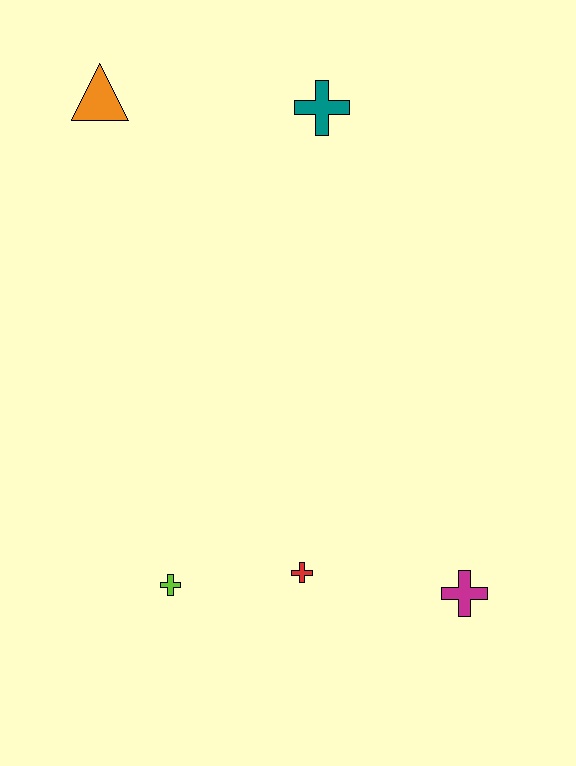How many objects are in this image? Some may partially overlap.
There are 5 objects.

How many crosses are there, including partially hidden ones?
There are 4 crosses.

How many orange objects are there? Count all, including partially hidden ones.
There is 1 orange object.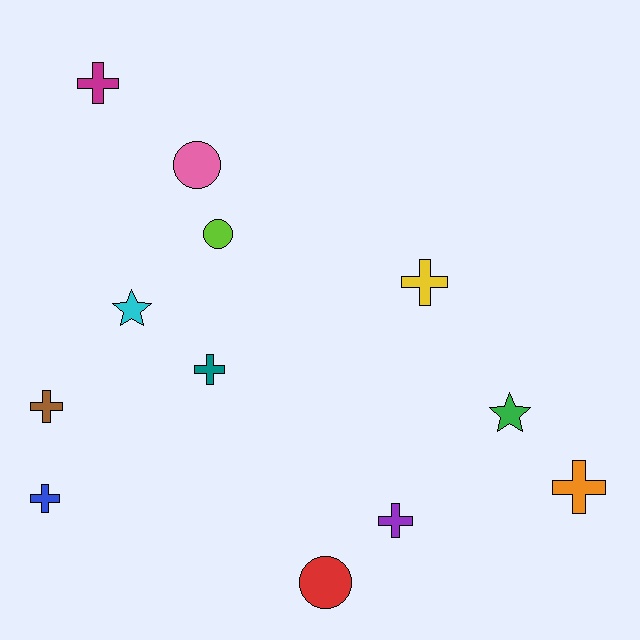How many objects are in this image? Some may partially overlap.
There are 12 objects.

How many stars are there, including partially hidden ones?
There are 2 stars.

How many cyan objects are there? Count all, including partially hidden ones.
There is 1 cyan object.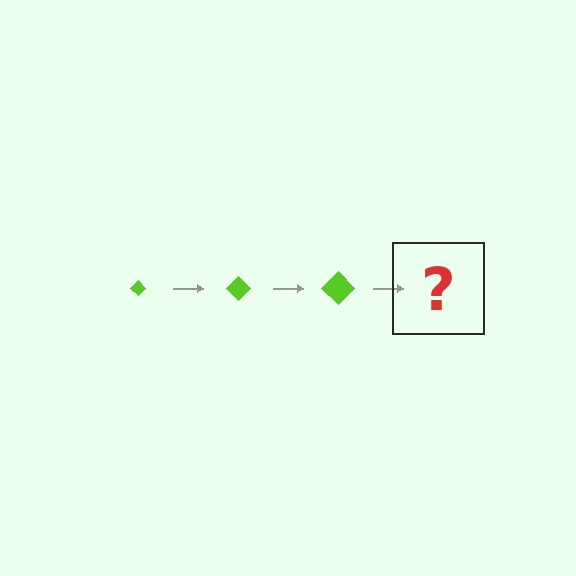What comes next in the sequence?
The next element should be a lime diamond, larger than the previous one.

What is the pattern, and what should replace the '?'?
The pattern is that the diamond gets progressively larger each step. The '?' should be a lime diamond, larger than the previous one.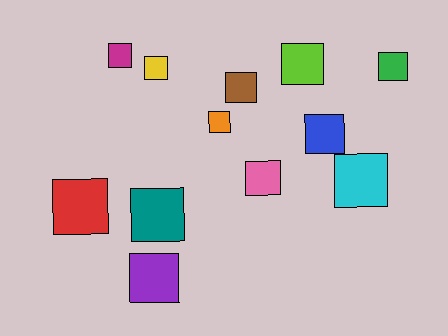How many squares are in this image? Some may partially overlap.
There are 12 squares.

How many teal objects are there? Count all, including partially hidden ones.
There is 1 teal object.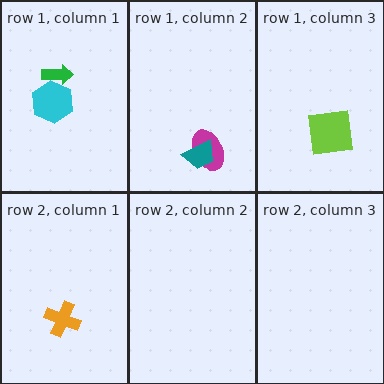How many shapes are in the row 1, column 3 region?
1.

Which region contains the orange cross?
The row 2, column 1 region.